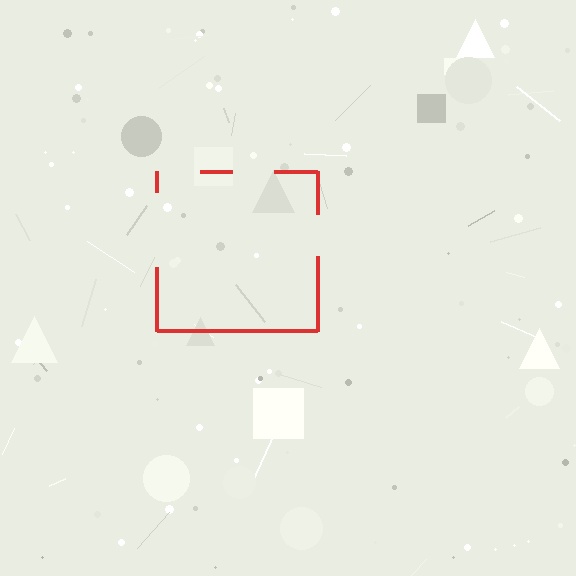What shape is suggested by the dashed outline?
The dashed outline suggests a square.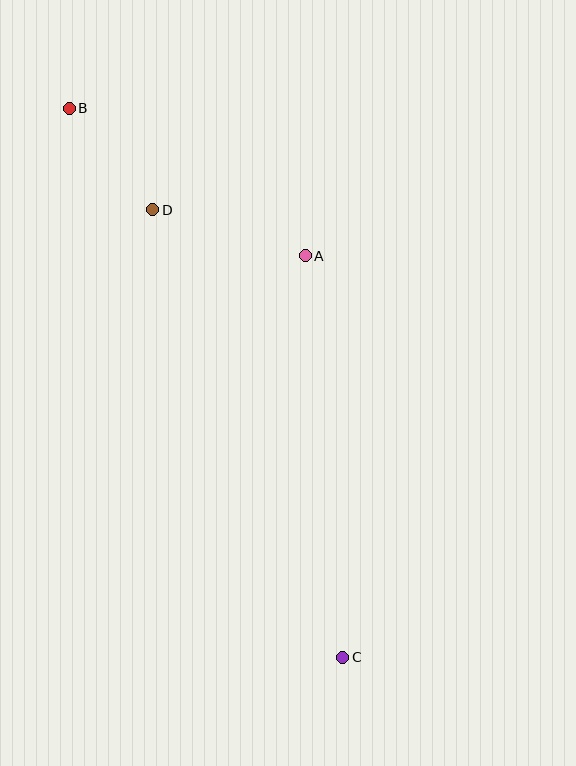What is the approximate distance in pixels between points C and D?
The distance between C and D is approximately 486 pixels.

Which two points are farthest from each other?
Points B and C are farthest from each other.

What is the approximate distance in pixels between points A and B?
The distance between A and B is approximately 279 pixels.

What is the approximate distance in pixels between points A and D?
The distance between A and D is approximately 159 pixels.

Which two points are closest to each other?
Points B and D are closest to each other.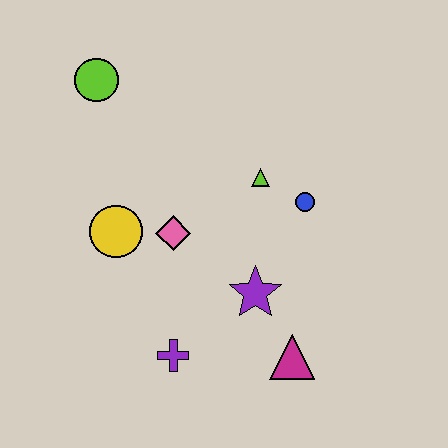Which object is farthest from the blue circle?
The lime circle is farthest from the blue circle.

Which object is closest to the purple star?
The magenta triangle is closest to the purple star.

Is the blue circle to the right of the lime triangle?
Yes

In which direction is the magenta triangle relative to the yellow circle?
The magenta triangle is to the right of the yellow circle.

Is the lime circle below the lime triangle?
No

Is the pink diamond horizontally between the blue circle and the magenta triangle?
No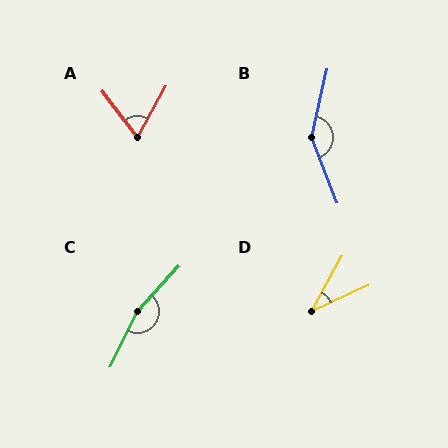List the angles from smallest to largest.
D (37°), A (67°), B (147°), C (164°).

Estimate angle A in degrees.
Approximately 67 degrees.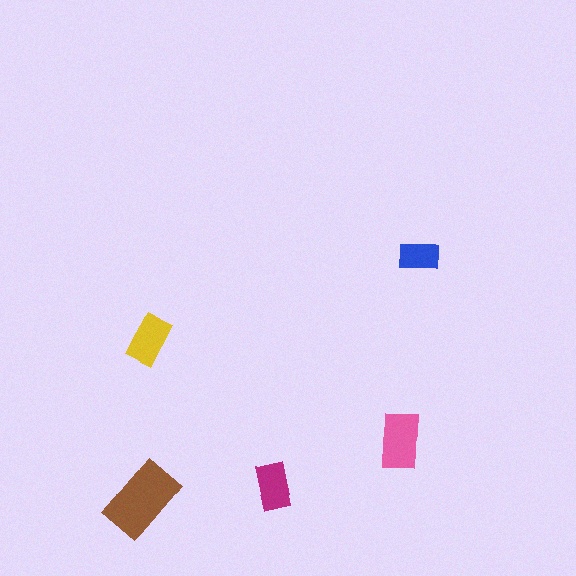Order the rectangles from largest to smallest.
the brown one, the pink one, the yellow one, the magenta one, the blue one.